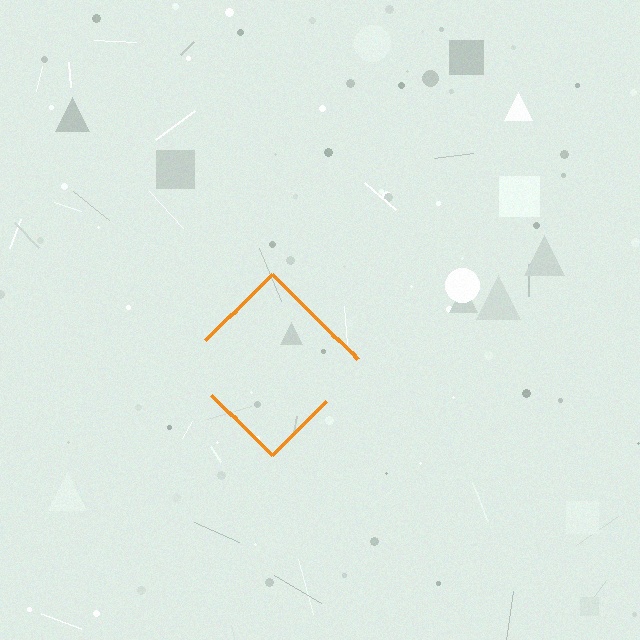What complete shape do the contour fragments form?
The contour fragments form a diamond.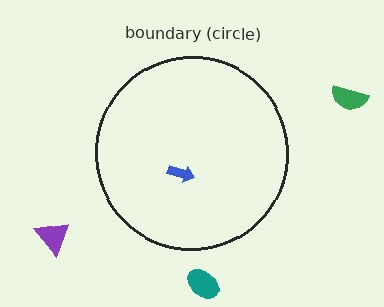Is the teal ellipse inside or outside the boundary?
Outside.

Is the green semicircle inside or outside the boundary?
Outside.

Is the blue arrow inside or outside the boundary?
Inside.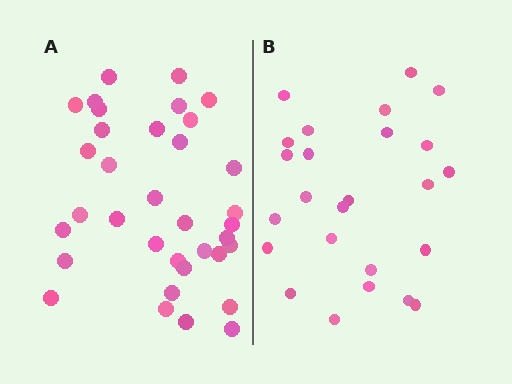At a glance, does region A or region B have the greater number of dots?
Region A (the left region) has more dots.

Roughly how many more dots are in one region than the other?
Region A has roughly 10 or so more dots than region B.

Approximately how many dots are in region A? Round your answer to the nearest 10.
About 40 dots. (The exact count is 35, which rounds to 40.)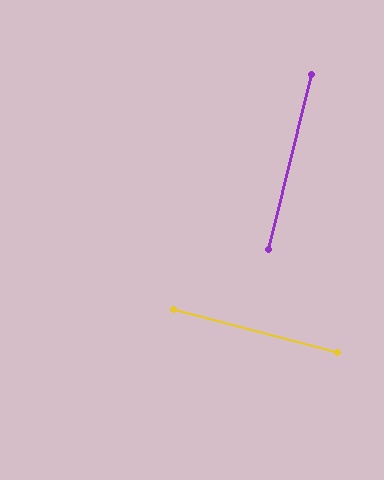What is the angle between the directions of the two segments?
Approximately 89 degrees.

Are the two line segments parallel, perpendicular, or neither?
Perpendicular — they meet at approximately 89°.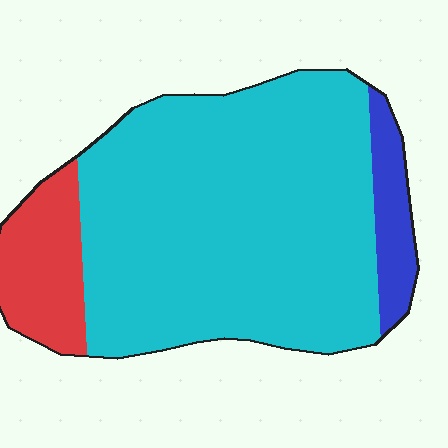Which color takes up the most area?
Cyan, at roughly 80%.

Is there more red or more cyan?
Cyan.